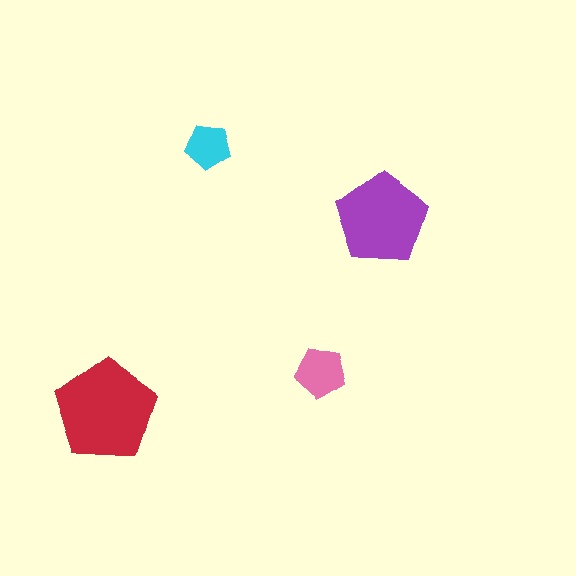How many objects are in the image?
There are 4 objects in the image.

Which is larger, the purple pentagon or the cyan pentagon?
The purple one.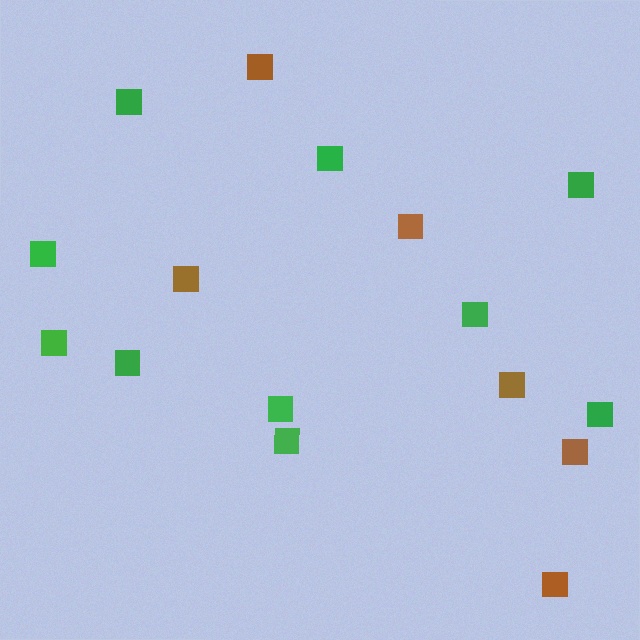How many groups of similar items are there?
There are 2 groups: one group of brown squares (6) and one group of green squares (10).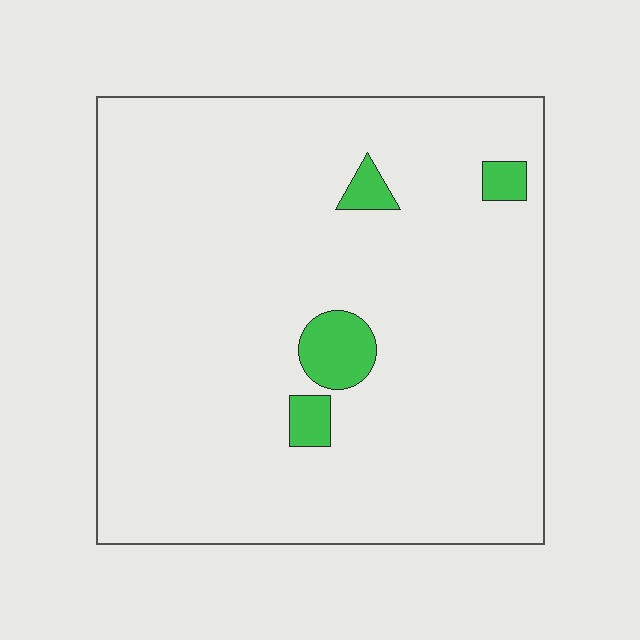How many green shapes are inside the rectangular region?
4.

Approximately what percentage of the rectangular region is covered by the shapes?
Approximately 5%.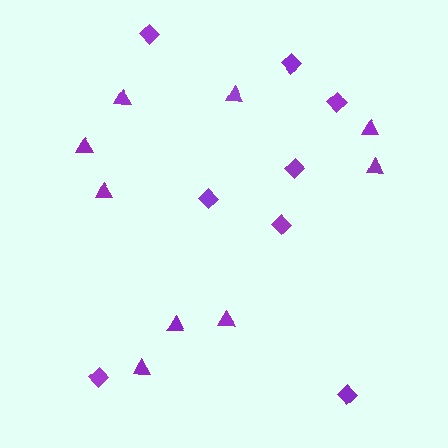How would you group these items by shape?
There are 2 groups: one group of triangles (9) and one group of diamonds (8).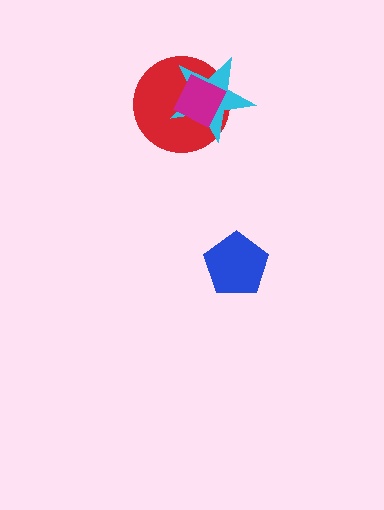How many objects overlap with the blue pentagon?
0 objects overlap with the blue pentagon.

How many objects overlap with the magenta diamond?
2 objects overlap with the magenta diamond.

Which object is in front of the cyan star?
The magenta diamond is in front of the cyan star.